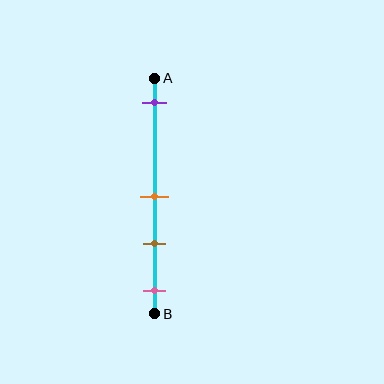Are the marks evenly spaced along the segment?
No, the marks are not evenly spaced.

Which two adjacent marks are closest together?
The orange and brown marks are the closest adjacent pair.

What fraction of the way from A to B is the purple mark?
The purple mark is approximately 10% (0.1) of the way from A to B.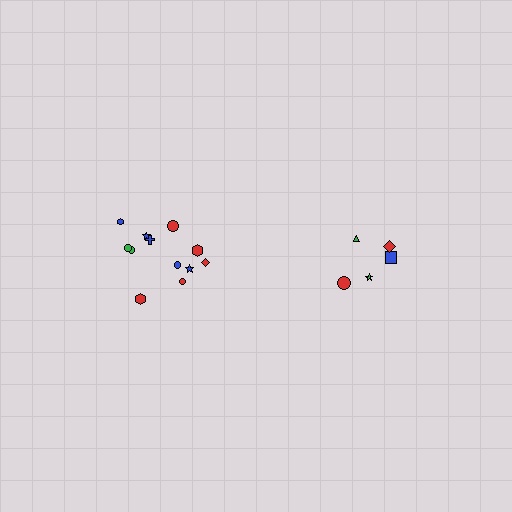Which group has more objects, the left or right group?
The left group.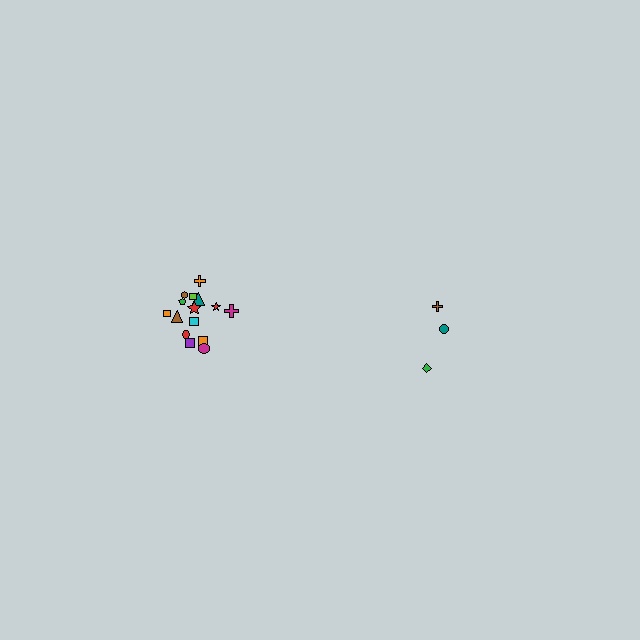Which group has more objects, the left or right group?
The left group.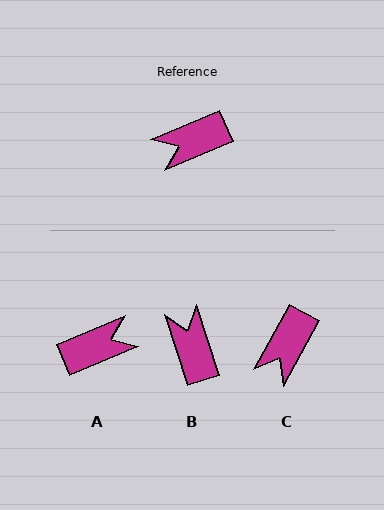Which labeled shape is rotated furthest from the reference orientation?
A, about 180 degrees away.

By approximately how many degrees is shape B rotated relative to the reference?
Approximately 96 degrees clockwise.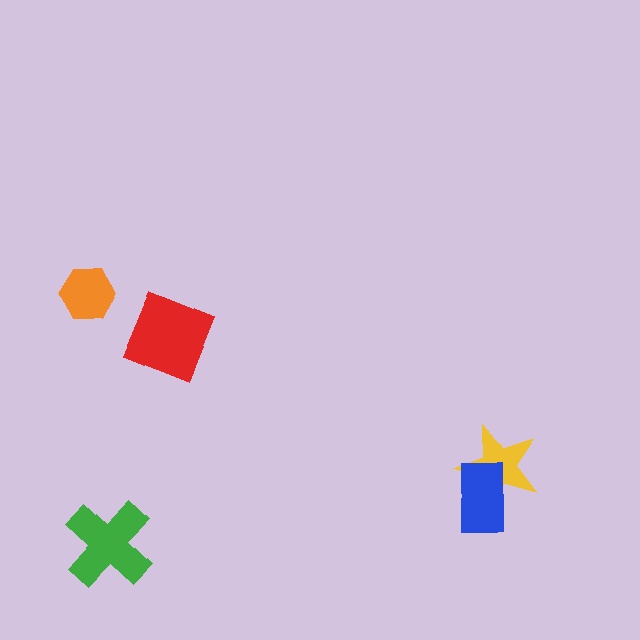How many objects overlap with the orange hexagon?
0 objects overlap with the orange hexagon.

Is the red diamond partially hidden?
No, no other shape covers it.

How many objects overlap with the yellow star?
1 object overlaps with the yellow star.